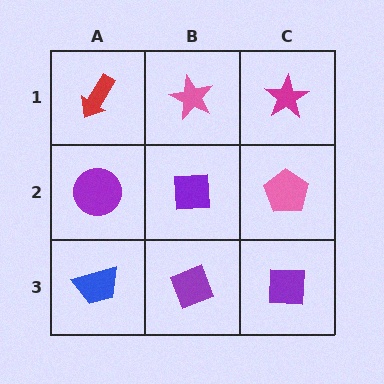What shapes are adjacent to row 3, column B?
A purple square (row 2, column B), a blue trapezoid (row 3, column A), a purple square (row 3, column C).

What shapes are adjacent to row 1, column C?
A pink pentagon (row 2, column C), a pink star (row 1, column B).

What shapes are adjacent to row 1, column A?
A purple circle (row 2, column A), a pink star (row 1, column B).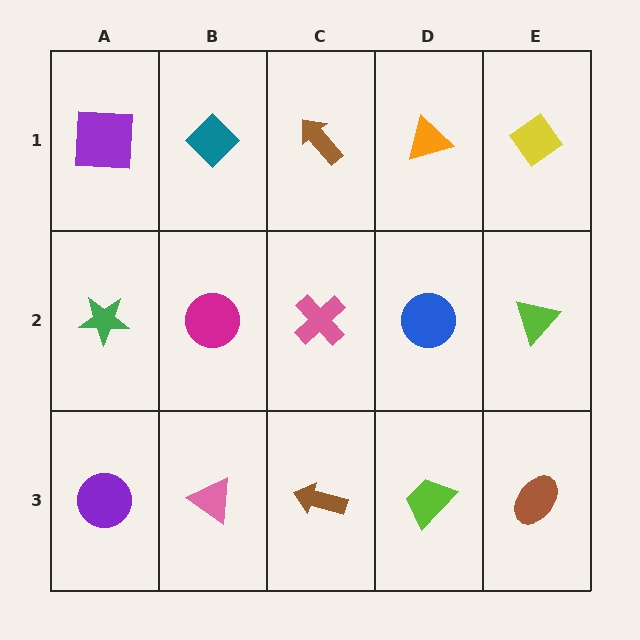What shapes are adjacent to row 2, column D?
An orange triangle (row 1, column D), a lime trapezoid (row 3, column D), a pink cross (row 2, column C), a lime triangle (row 2, column E).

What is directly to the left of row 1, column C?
A teal diamond.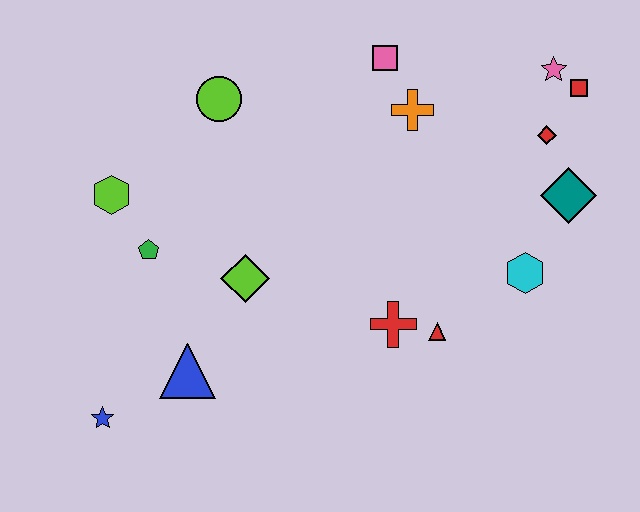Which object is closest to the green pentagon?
The lime hexagon is closest to the green pentagon.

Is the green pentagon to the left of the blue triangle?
Yes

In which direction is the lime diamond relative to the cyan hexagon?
The lime diamond is to the left of the cyan hexagon.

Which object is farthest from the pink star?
The blue star is farthest from the pink star.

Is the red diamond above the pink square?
No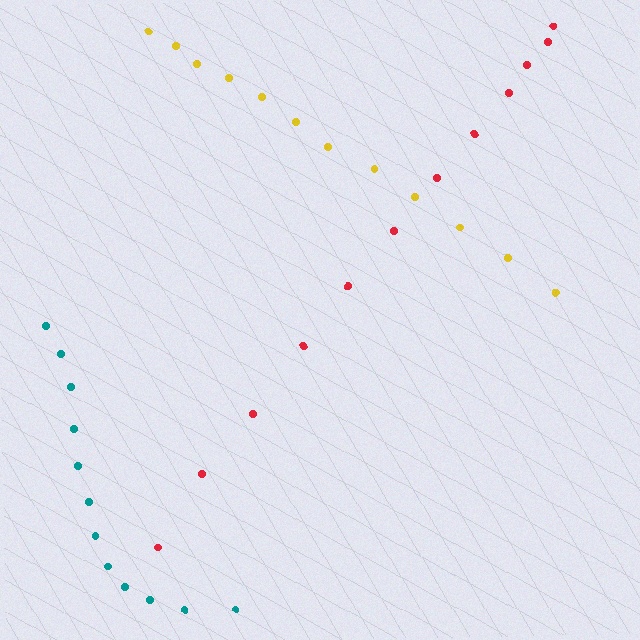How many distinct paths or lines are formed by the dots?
There are 3 distinct paths.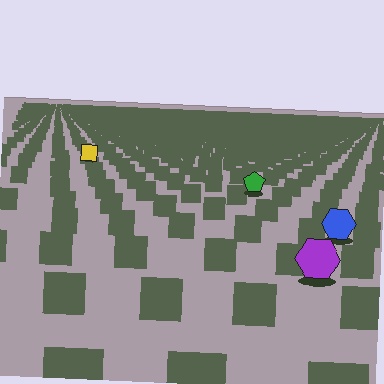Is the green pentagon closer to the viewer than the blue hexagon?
No. The blue hexagon is closer — you can tell from the texture gradient: the ground texture is coarser near it.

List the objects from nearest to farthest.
From nearest to farthest: the purple hexagon, the blue hexagon, the green pentagon, the yellow square.